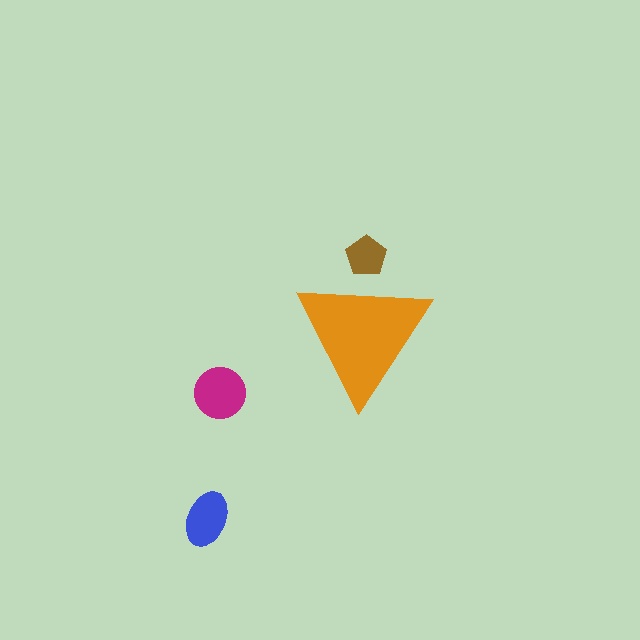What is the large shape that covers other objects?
An orange triangle.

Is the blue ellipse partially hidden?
No, the blue ellipse is fully visible.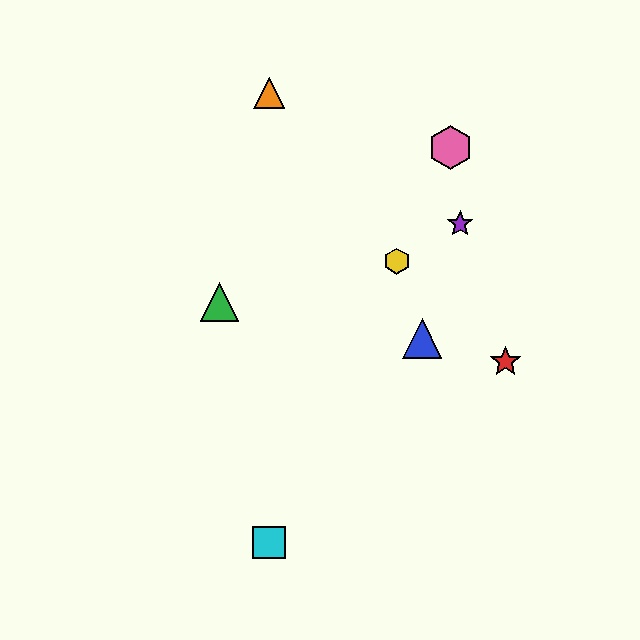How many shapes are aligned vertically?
2 shapes (the orange triangle, the cyan square) are aligned vertically.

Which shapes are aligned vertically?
The orange triangle, the cyan square are aligned vertically.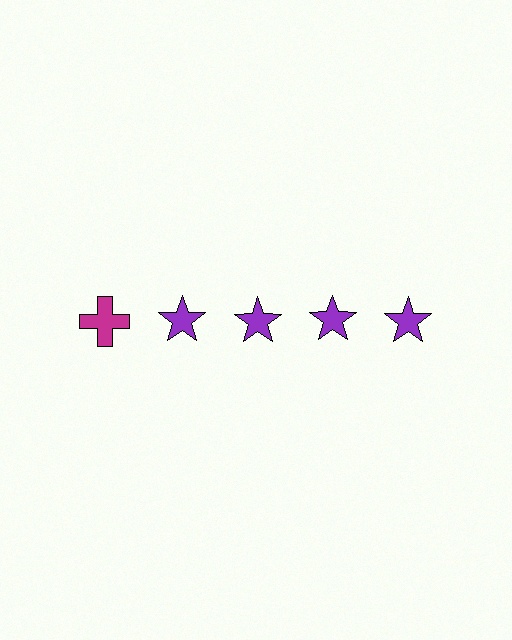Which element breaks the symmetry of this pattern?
The magenta cross in the top row, leftmost column breaks the symmetry. All other shapes are purple stars.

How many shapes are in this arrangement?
There are 5 shapes arranged in a grid pattern.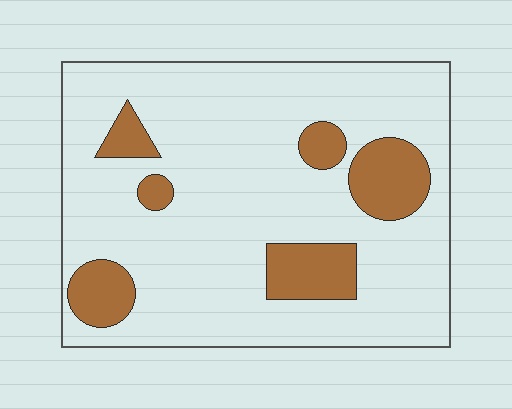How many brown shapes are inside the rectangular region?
6.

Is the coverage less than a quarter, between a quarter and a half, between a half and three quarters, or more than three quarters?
Less than a quarter.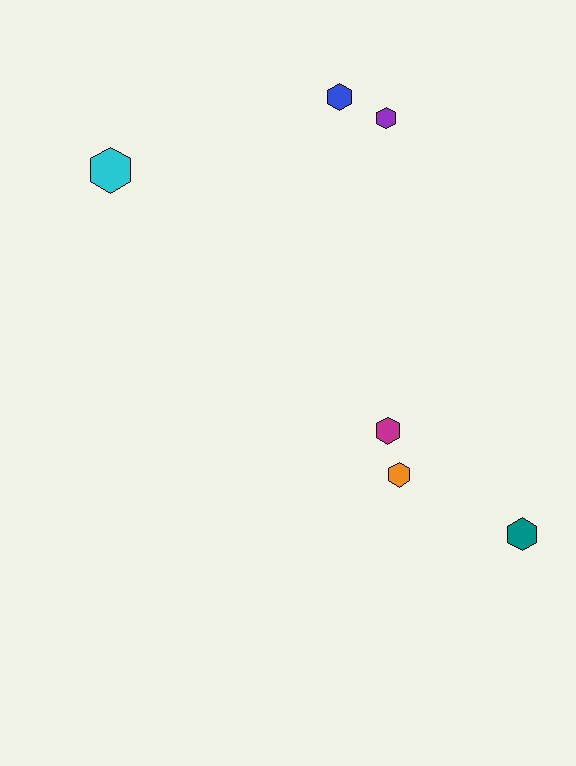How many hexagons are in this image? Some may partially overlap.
There are 6 hexagons.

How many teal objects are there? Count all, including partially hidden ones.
There is 1 teal object.